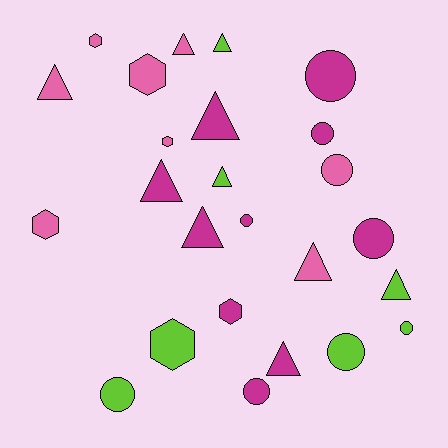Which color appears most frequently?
Magenta, with 10 objects.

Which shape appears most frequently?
Triangle, with 10 objects.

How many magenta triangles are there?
There are 4 magenta triangles.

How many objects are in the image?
There are 25 objects.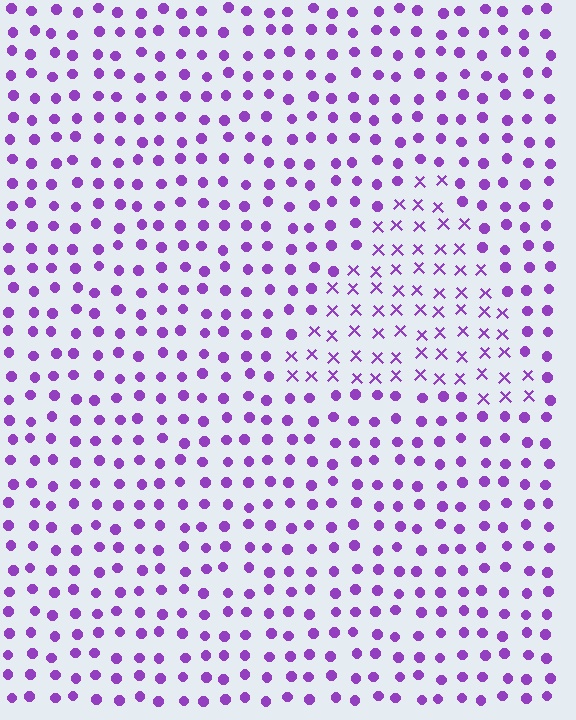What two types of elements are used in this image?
The image uses X marks inside the triangle region and circles outside it.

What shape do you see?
I see a triangle.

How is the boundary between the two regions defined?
The boundary is defined by a change in element shape: X marks inside vs. circles outside. All elements share the same color and spacing.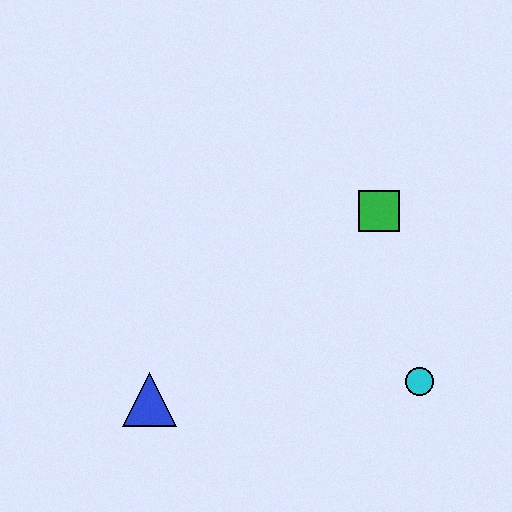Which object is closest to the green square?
The cyan circle is closest to the green square.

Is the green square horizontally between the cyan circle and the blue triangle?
Yes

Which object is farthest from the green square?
The blue triangle is farthest from the green square.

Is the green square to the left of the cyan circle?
Yes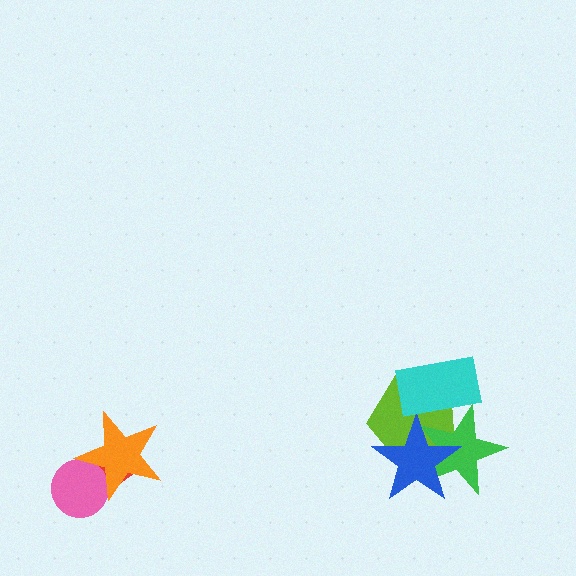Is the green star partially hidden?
Yes, it is partially covered by another shape.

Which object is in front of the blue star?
The cyan rectangle is in front of the blue star.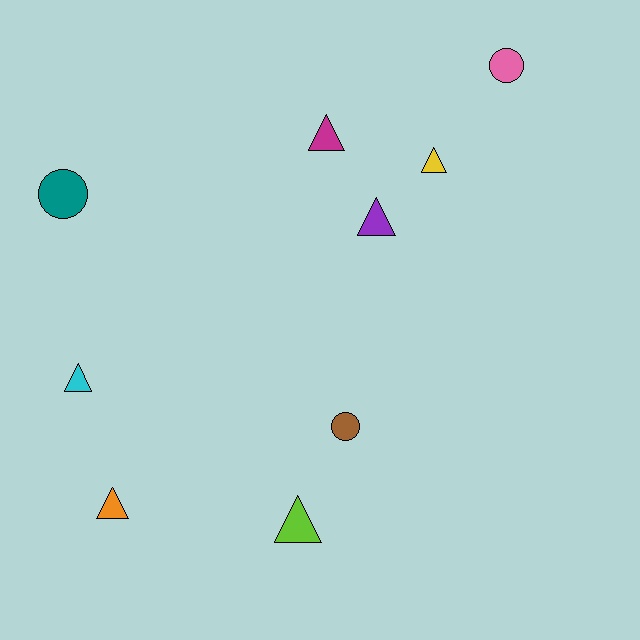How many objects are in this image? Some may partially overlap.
There are 9 objects.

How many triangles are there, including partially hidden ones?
There are 6 triangles.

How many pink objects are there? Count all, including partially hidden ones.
There is 1 pink object.